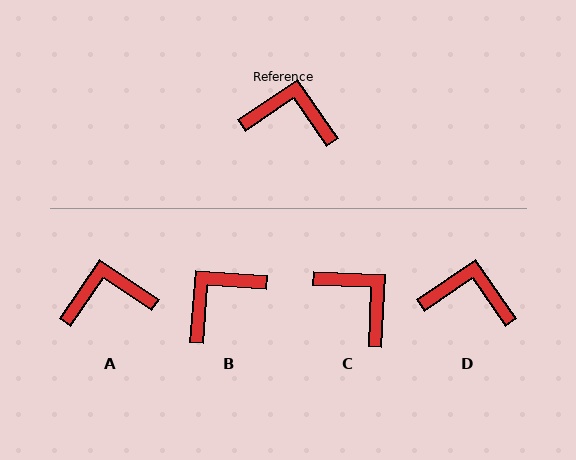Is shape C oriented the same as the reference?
No, it is off by about 37 degrees.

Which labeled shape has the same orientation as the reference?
D.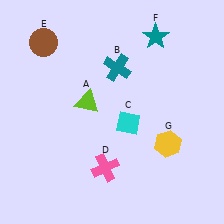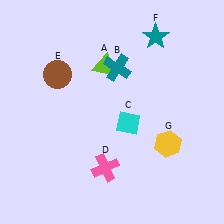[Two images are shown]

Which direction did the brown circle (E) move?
The brown circle (E) moved down.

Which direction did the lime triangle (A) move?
The lime triangle (A) moved up.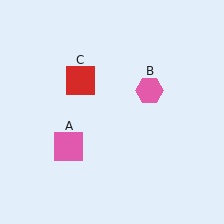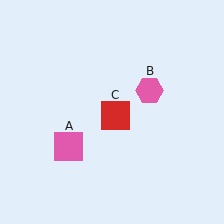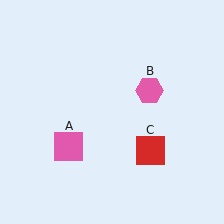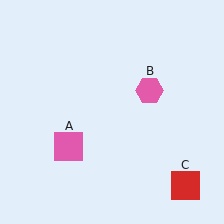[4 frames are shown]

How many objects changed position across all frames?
1 object changed position: red square (object C).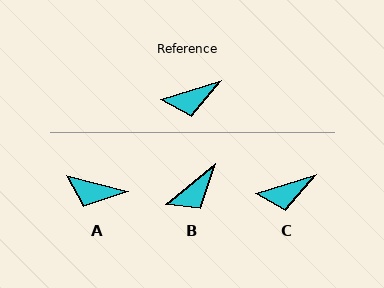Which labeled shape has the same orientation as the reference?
C.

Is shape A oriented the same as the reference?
No, it is off by about 32 degrees.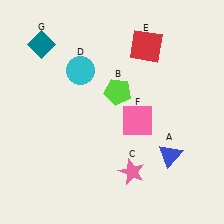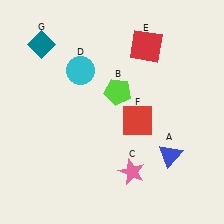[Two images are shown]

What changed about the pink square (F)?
In Image 1, F is pink. In Image 2, it changed to red.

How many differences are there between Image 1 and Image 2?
There is 1 difference between the two images.